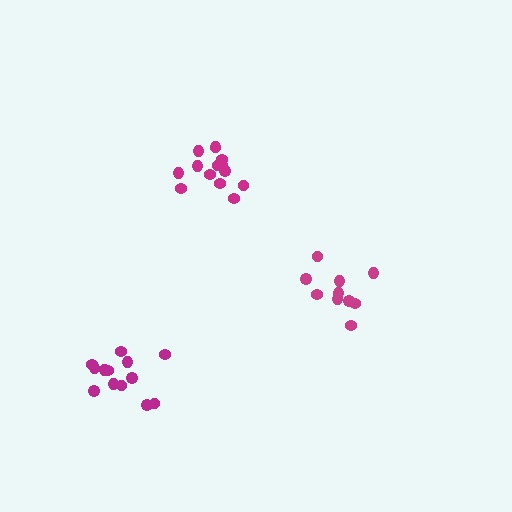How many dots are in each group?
Group 1: 10 dots, Group 2: 13 dots, Group 3: 14 dots (37 total).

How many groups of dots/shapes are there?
There are 3 groups.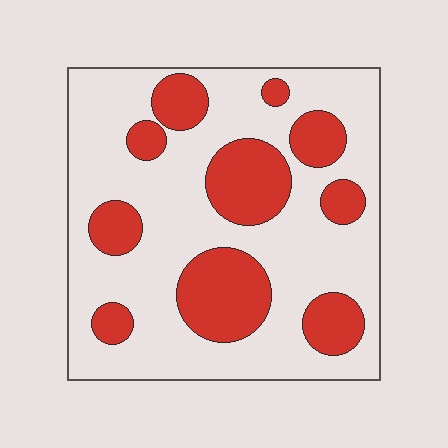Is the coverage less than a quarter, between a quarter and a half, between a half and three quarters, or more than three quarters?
Between a quarter and a half.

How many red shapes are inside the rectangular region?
10.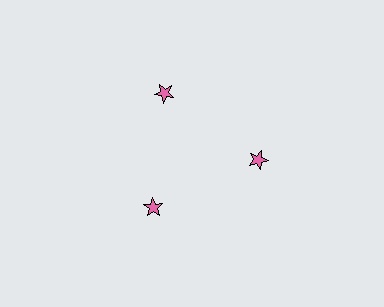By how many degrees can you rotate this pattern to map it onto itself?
The pattern maps onto itself every 120 degrees of rotation.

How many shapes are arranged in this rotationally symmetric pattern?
There are 3 shapes, arranged in 3 groups of 1.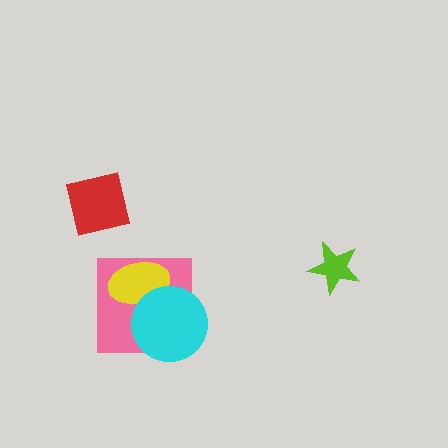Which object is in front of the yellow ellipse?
The cyan circle is in front of the yellow ellipse.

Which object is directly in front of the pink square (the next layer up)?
The yellow ellipse is directly in front of the pink square.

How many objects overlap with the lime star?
0 objects overlap with the lime star.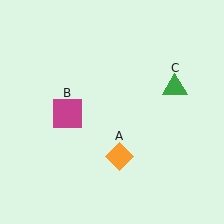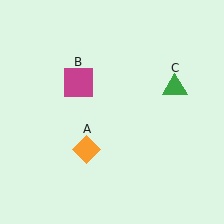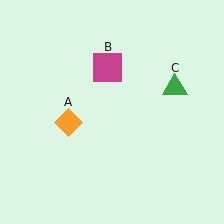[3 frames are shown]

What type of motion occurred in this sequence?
The orange diamond (object A), magenta square (object B) rotated clockwise around the center of the scene.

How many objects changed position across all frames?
2 objects changed position: orange diamond (object A), magenta square (object B).